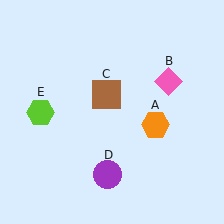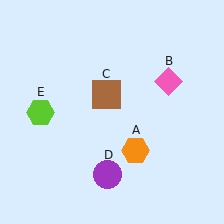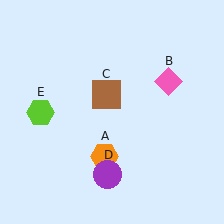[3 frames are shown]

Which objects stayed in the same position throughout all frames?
Pink diamond (object B) and brown square (object C) and purple circle (object D) and lime hexagon (object E) remained stationary.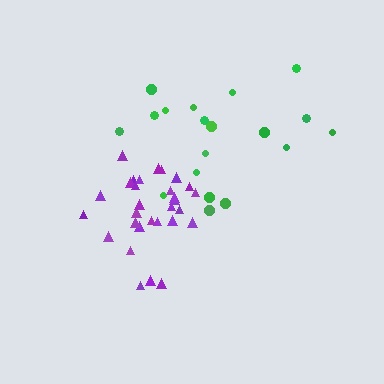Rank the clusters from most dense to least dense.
purple, green.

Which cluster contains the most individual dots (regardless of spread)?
Purple (30).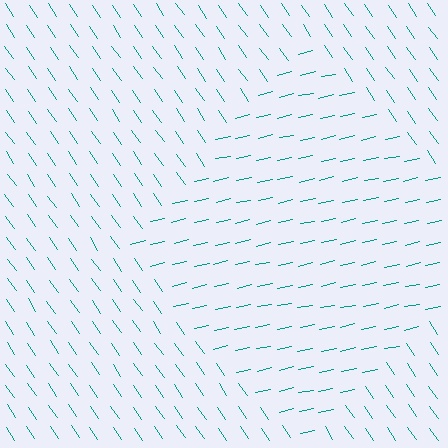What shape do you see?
I see a diamond.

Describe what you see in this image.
The image is filled with small teal line segments. A diamond region in the image has lines oriented differently from the surrounding lines, creating a visible texture boundary.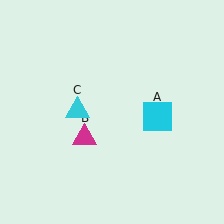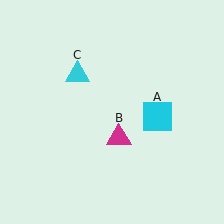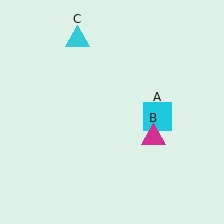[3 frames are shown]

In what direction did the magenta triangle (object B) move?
The magenta triangle (object B) moved right.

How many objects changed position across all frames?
2 objects changed position: magenta triangle (object B), cyan triangle (object C).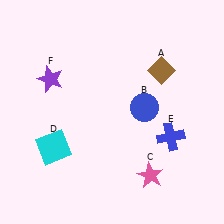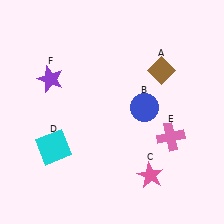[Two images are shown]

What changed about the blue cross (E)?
In Image 1, E is blue. In Image 2, it changed to pink.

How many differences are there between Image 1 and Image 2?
There is 1 difference between the two images.